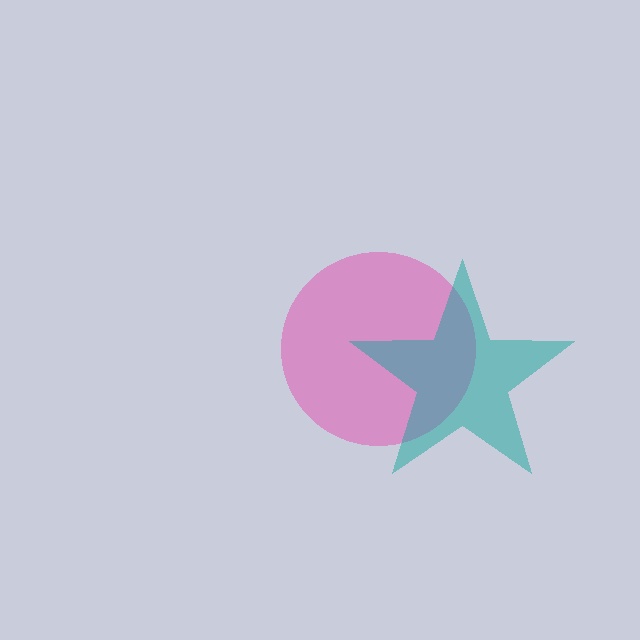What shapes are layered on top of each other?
The layered shapes are: a pink circle, a teal star.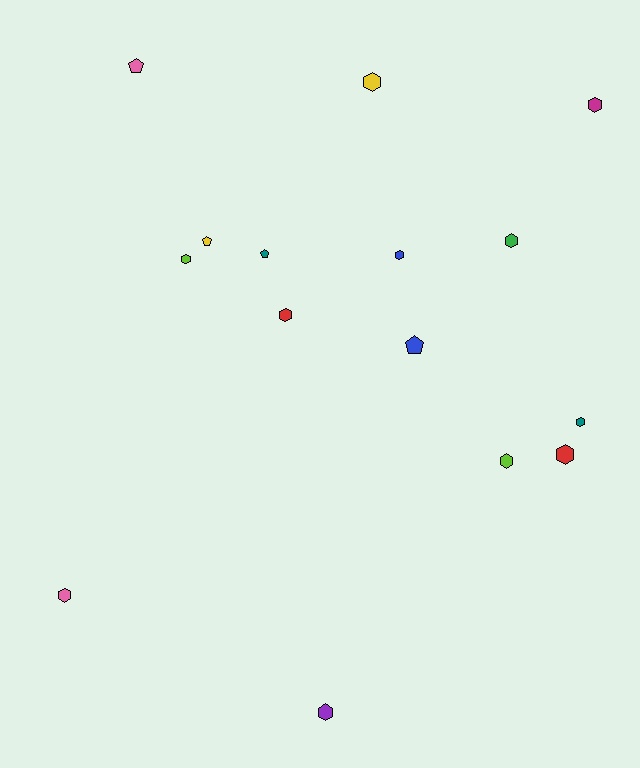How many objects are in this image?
There are 15 objects.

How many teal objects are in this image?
There are 2 teal objects.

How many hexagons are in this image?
There are 11 hexagons.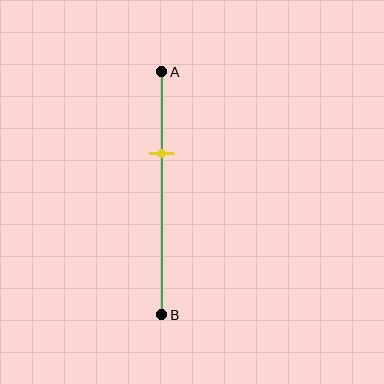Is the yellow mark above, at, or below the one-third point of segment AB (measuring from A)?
The yellow mark is approximately at the one-third point of segment AB.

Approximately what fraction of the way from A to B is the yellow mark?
The yellow mark is approximately 35% of the way from A to B.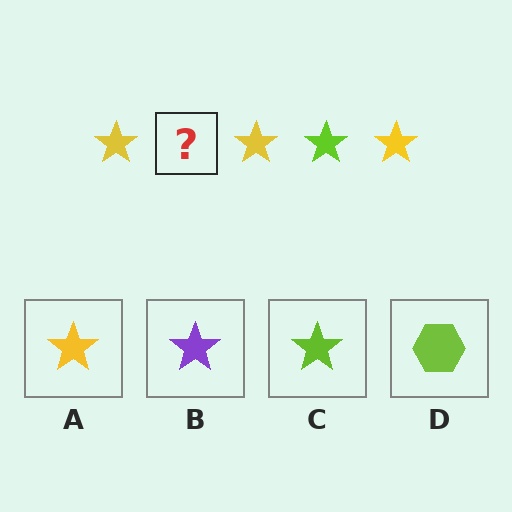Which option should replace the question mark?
Option C.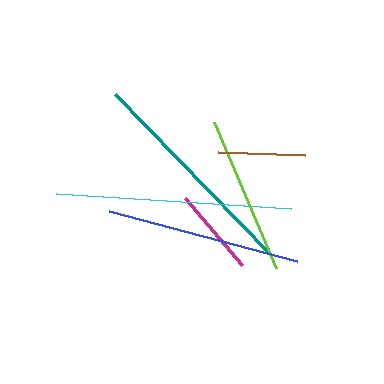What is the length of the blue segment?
The blue segment is approximately 195 pixels long.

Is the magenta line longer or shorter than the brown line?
The magenta line is longer than the brown line.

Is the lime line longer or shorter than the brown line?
The lime line is longer than the brown line.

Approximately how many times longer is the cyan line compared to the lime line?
The cyan line is approximately 1.5 times the length of the lime line.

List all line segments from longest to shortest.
From longest to shortest: cyan, teal, blue, lime, magenta, brown.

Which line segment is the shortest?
The brown line is the shortest at approximately 87 pixels.